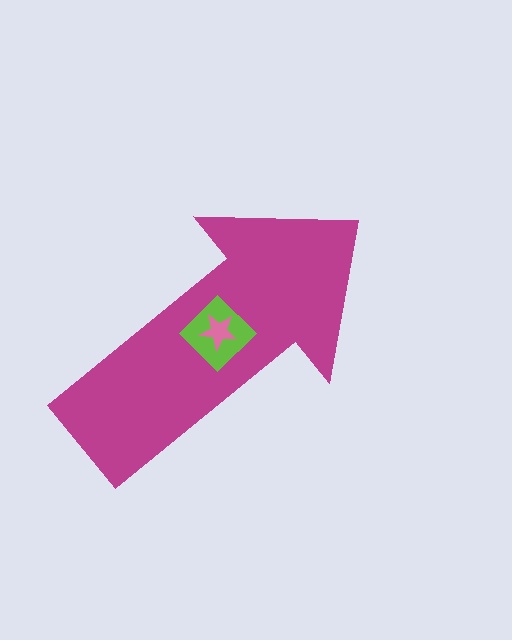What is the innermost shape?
The pink star.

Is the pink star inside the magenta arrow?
Yes.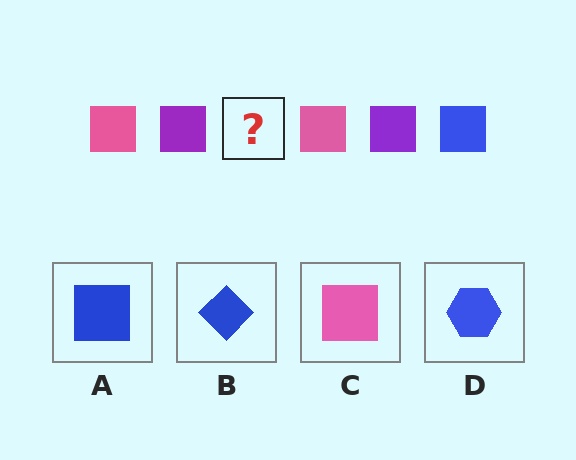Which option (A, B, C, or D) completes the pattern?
A.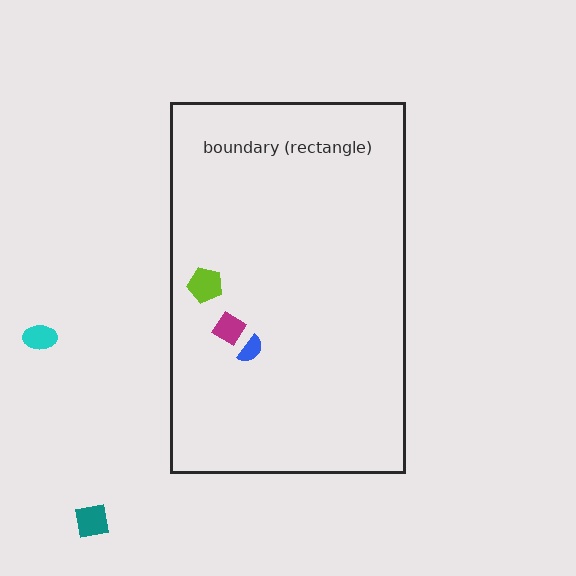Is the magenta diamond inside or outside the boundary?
Inside.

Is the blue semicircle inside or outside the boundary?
Inside.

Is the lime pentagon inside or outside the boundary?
Inside.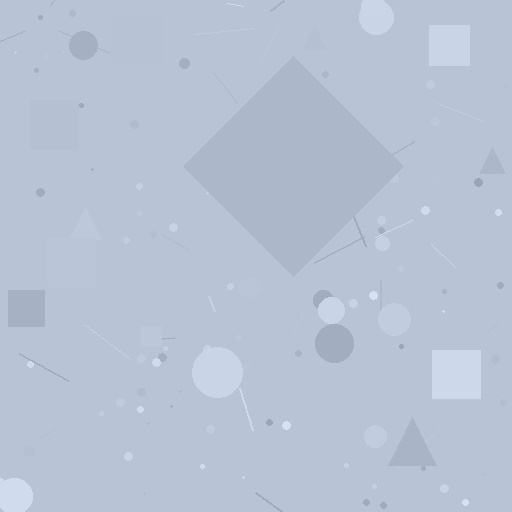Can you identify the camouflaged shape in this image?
The camouflaged shape is a diamond.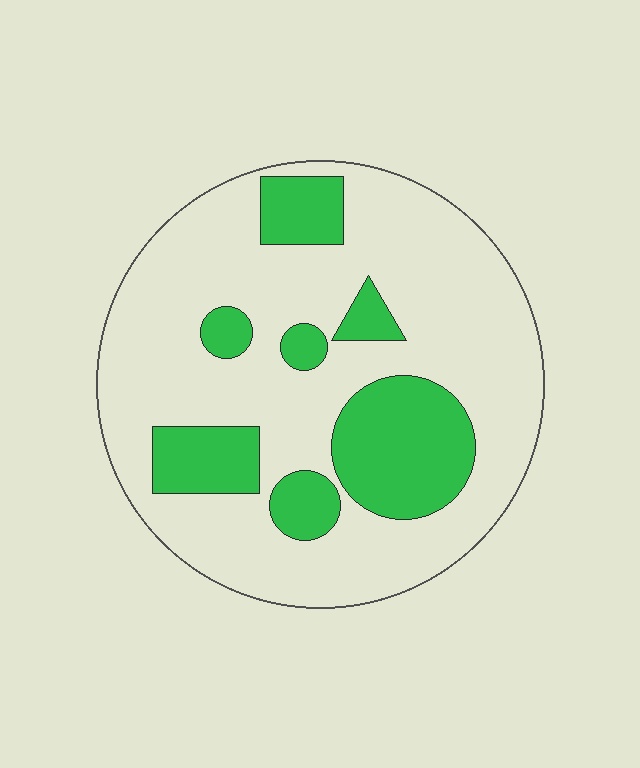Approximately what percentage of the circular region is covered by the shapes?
Approximately 25%.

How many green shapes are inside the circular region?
7.